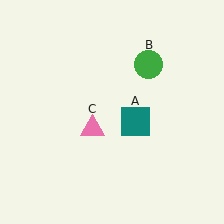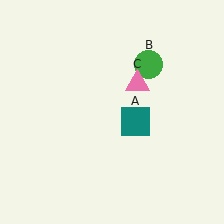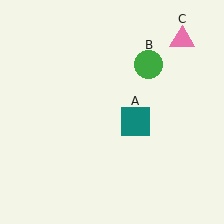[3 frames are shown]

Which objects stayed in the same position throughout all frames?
Teal square (object A) and green circle (object B) remained stationary.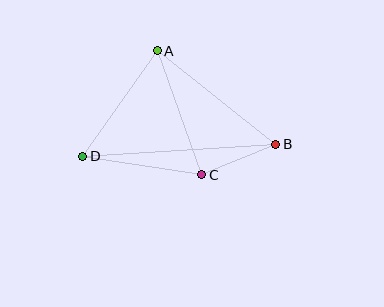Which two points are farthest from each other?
Points B and D are farthest from each other.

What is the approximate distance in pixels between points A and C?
The distance between A and C is approximately 131 pixels.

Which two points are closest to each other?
Points B and C are closest to each other.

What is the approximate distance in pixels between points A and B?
The distance between A and B is approximately 151 pixels.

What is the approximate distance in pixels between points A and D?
The distance between A and D is approximately 129 pixels.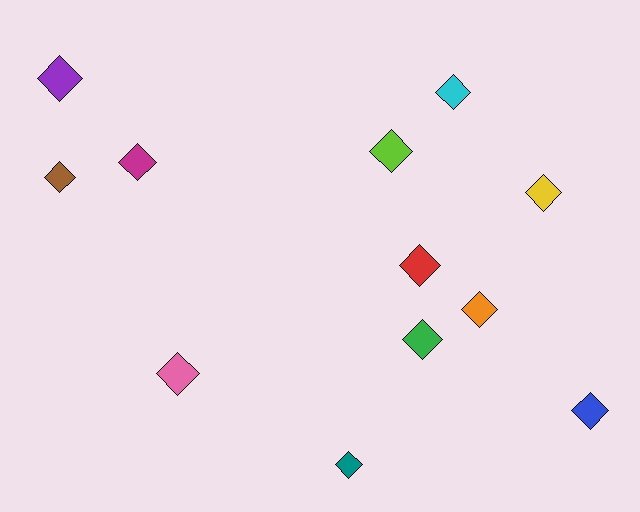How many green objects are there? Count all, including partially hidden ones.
There is 1 green object.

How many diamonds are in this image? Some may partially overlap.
There are 12 diamonds.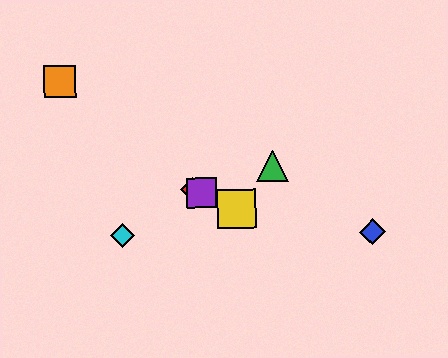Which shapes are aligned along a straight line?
The red diamond, the yellow square, the purple square are aligned along a straight line.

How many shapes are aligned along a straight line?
3 shapes (the red diamond, the yellow square, the purple square) are aligned along a straight line.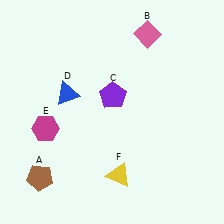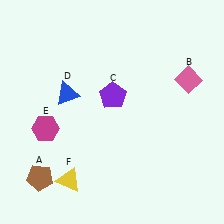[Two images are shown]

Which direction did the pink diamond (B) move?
The pink diamond (B) moved down.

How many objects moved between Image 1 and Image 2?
2 objects moved between the two images.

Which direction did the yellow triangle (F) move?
The yellow triangle (F) moved left.